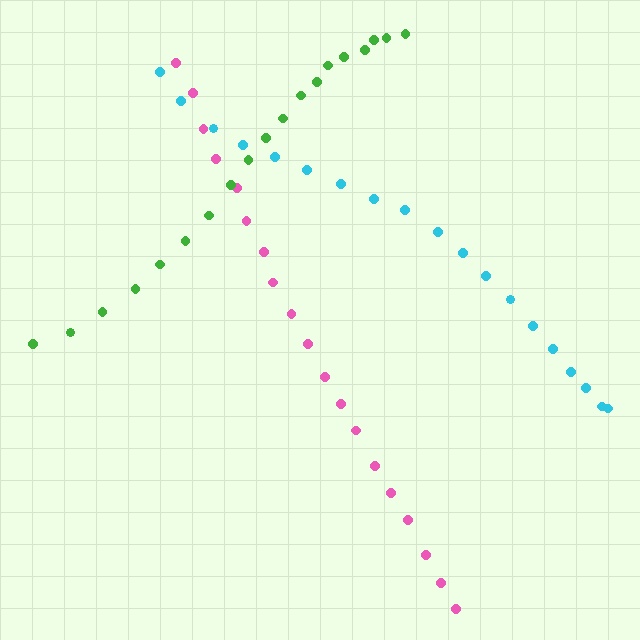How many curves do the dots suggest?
There are 3 distinct paths.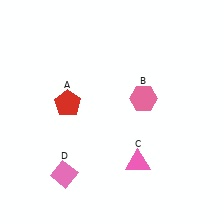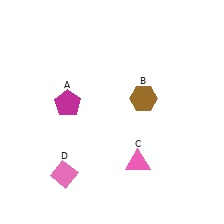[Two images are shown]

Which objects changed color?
A changed from red to magenta. B changed from pink to brown.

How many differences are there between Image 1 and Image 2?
There are 2 differences between the two images.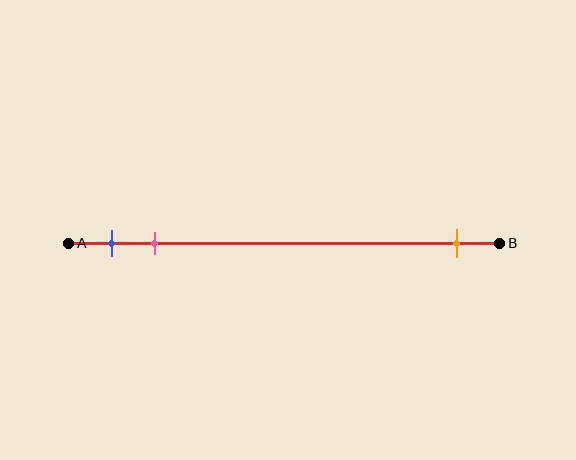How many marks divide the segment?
There are 3 marks dividing the segment.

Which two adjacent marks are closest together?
The blue and pink marks are the closest adjacent pair.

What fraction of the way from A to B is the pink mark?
The pink mark is approximately 20% (0.2) of the way from A to B.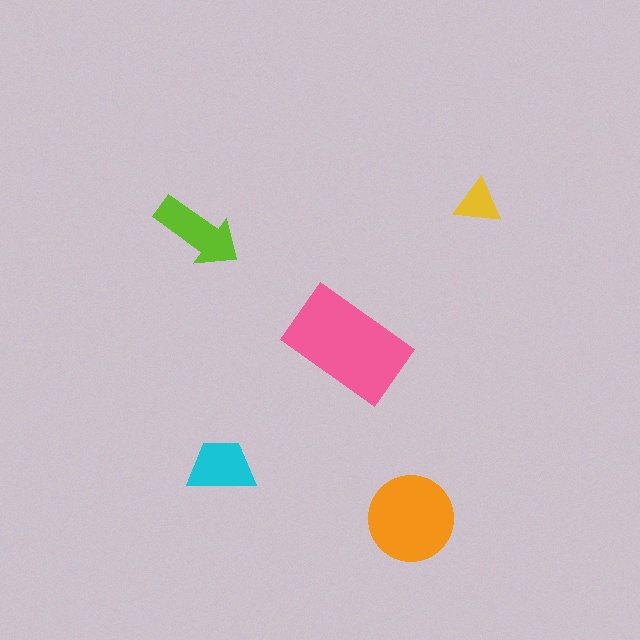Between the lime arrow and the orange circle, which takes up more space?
The orange circle.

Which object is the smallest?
The yellow triangle.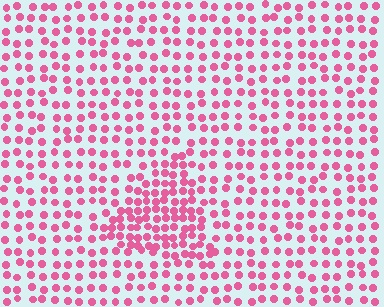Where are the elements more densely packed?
The elements are more densely packed inside the triangle boundary.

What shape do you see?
I see a triangle.